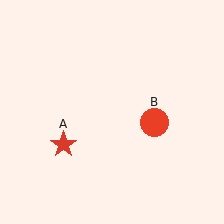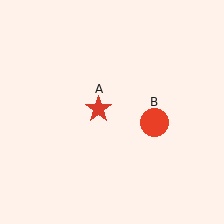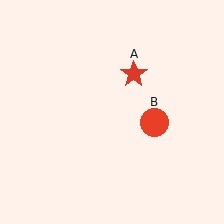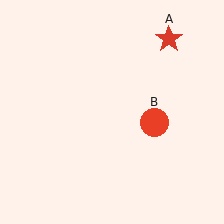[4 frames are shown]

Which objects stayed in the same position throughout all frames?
Red circle (object B) remained stationary.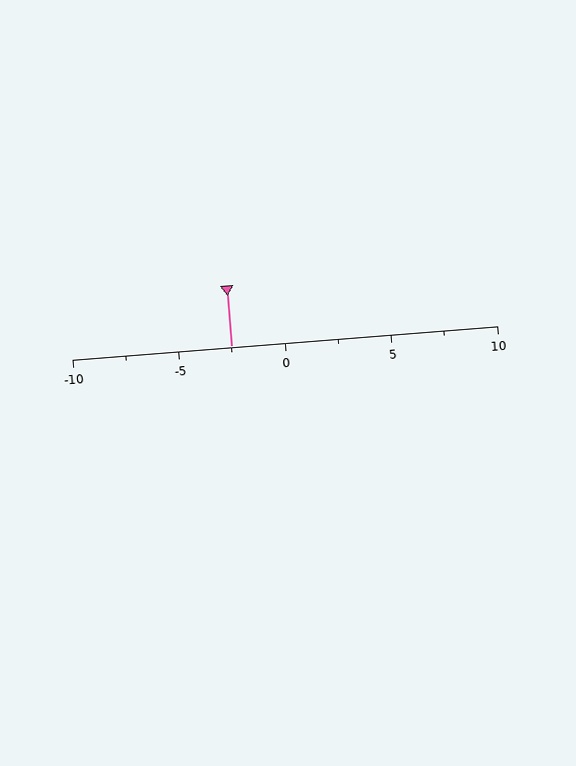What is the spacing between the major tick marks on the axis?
The major ticks are spaced 5 apart.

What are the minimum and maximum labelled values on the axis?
The axis runs from -10 to 10.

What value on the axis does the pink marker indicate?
The marker indicates approximately -2.5.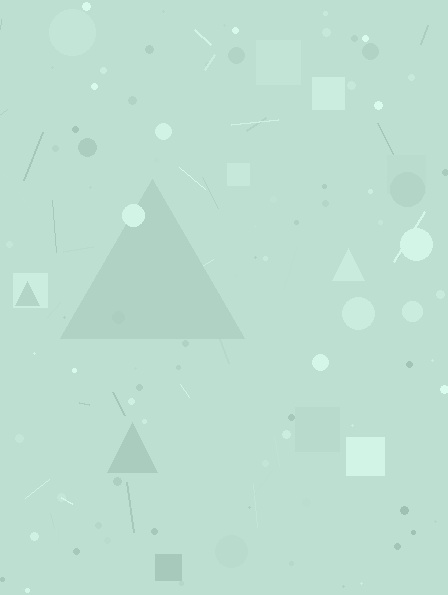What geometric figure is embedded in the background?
A triangle is embedded in the background.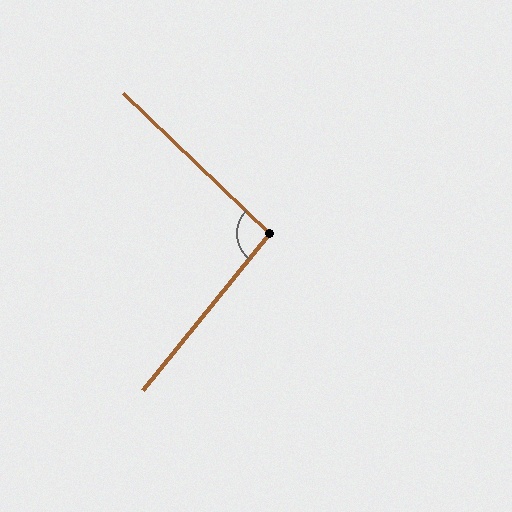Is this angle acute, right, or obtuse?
It is approximately a right angle.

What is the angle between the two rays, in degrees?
Approximately 95 degrees.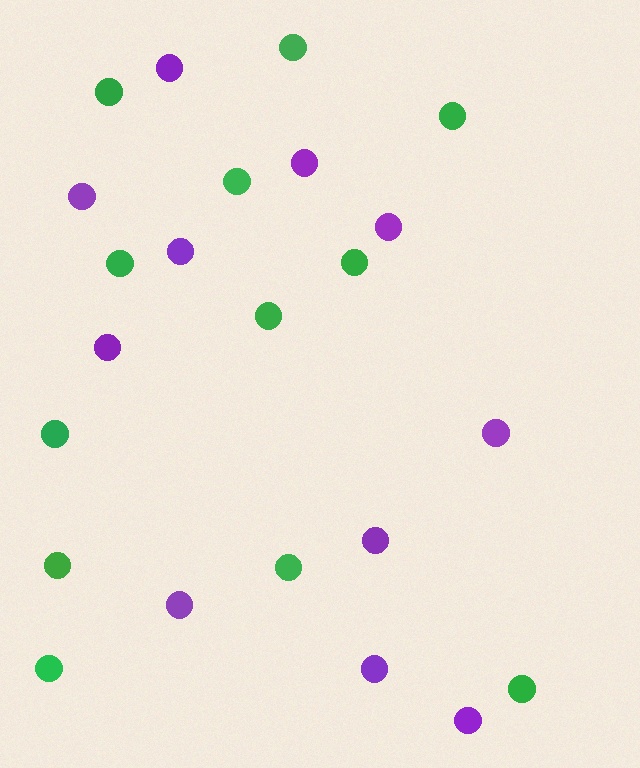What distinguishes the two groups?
There are 2 groups: one group of green circles (12) and one group of purple circles (11).